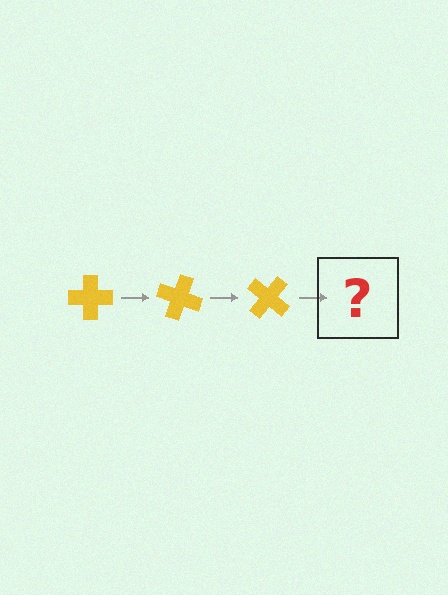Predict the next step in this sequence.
The next step is a yellow cross rotated 60 degrees.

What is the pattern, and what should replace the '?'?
The pattern is that the cross rotates 20 degrees each step. The '?' should be a yellow cross rotated 60 degrees.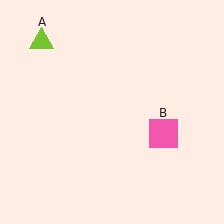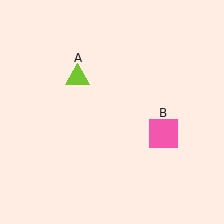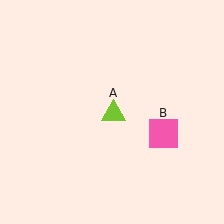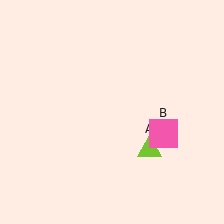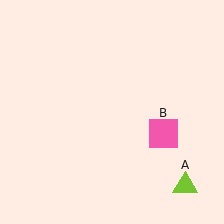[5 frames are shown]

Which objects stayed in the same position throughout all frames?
Pink square (object B) remained stationary.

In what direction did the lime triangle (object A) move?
The lime triangle (object A) moved down and to the right.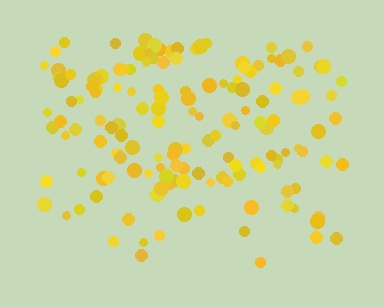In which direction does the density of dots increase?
From bottom to top, with the top side densest.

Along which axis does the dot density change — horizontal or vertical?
Vertical.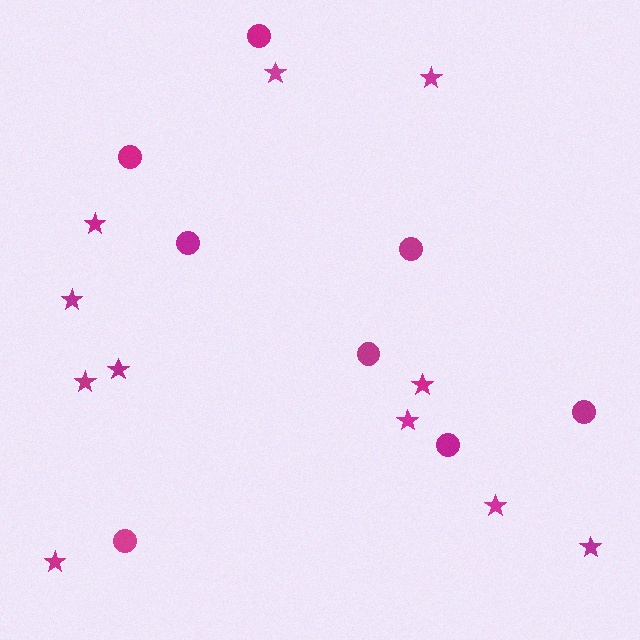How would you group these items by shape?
There are 2 groups: one group of stars (11) and one group of circles (8).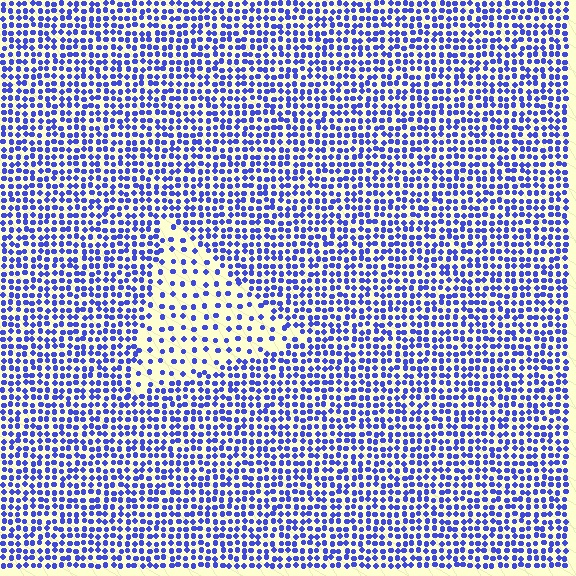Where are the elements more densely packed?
The elements are more densely packed outside the triangle boundary.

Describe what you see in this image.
The image contains small blue elements arranged at two different densities. A triangle-shaped region is visible where the elements are less densely packed than the surrounding area.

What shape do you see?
I see a triangle.